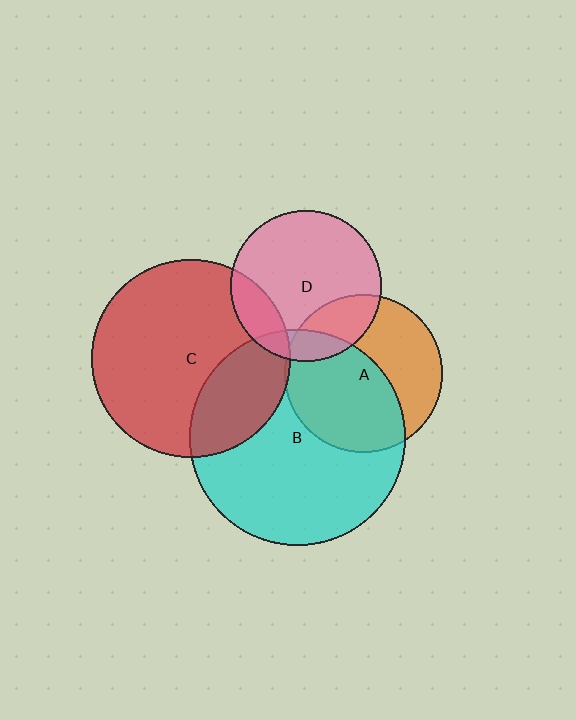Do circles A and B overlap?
Yes.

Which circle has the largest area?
Circle B (cyan).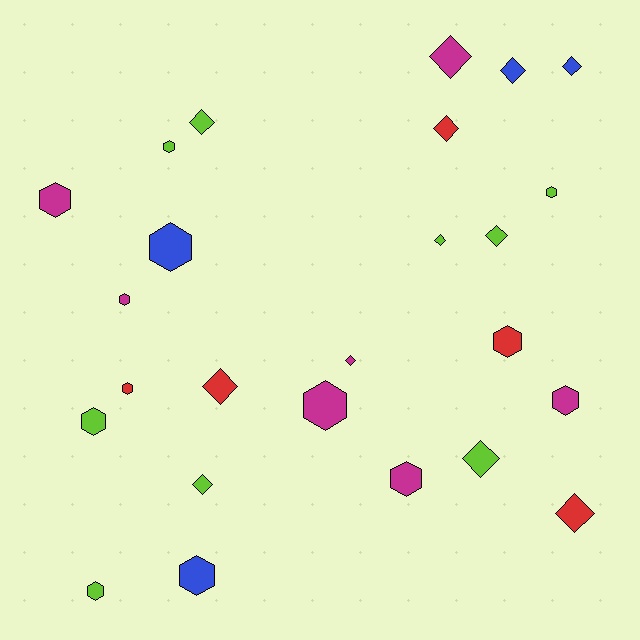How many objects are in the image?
There are 25 objects.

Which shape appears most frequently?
Hexagon, with 13 objects.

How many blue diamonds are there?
There are 2 blue diamonds.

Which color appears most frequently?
Lime, with 9 objects.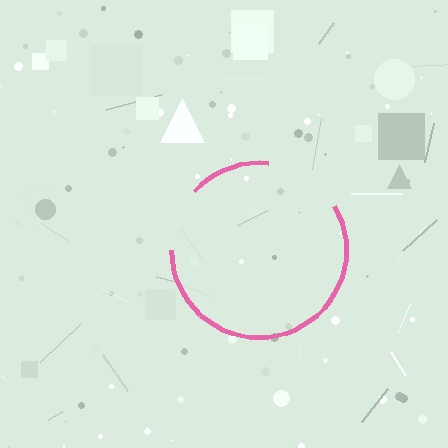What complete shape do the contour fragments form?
The contour fragments form a circle.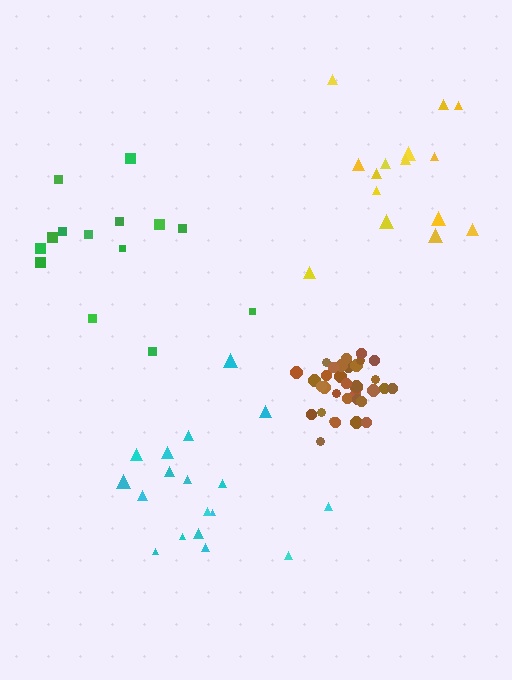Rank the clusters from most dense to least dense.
brown, cyan, yellow, green.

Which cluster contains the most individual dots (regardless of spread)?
Brown (34).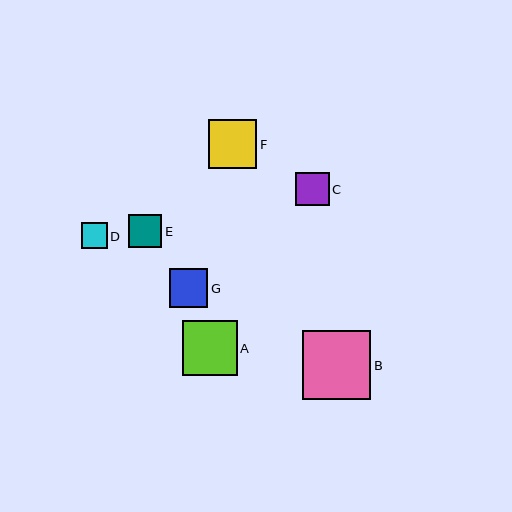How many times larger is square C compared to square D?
Square C is approximately 1.3 times the size of square D.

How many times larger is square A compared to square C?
Square A is approximately 1.7 times the size of square C.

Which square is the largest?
Square B is the largest with a size of approximately 68 pixels.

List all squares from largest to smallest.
From largest to smallest: B, A, F, G, C, E, D.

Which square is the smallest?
Square D is the smallest with a size of approximately 26 pixels.